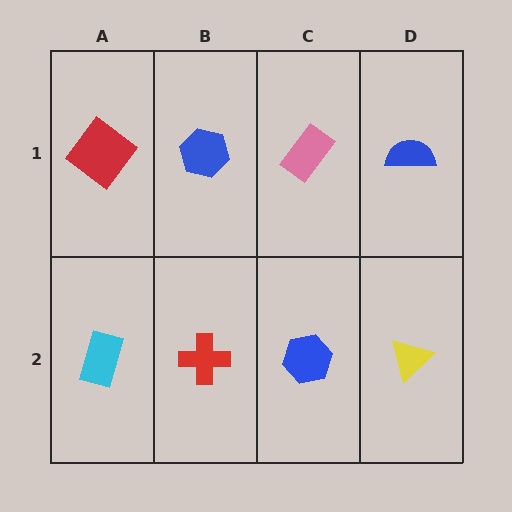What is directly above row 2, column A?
A red diamond.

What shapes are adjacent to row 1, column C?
A blue hexagon (row 2, column C), a blue hexagon (row 1, column B), a blue semicircle (row 1, column D).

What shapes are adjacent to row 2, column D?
A blue semicircle (row 1, column D), a blue hexagon (row 2, column C).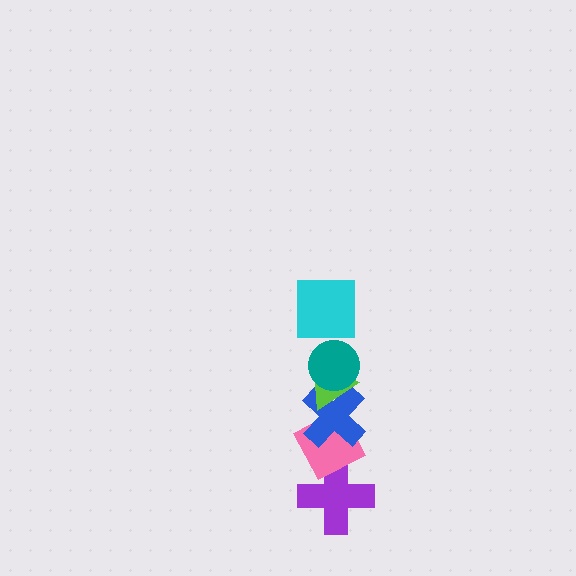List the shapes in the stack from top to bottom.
From top to bottom: the cyan square, the teal circle, the lime triangle, the blue cross, the pink diamond, the purple cross.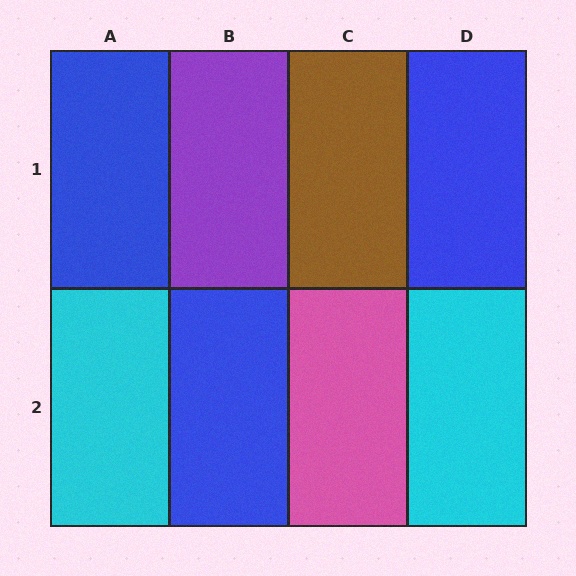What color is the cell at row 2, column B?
Blue.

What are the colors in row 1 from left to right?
Blue, purple, brown, blue.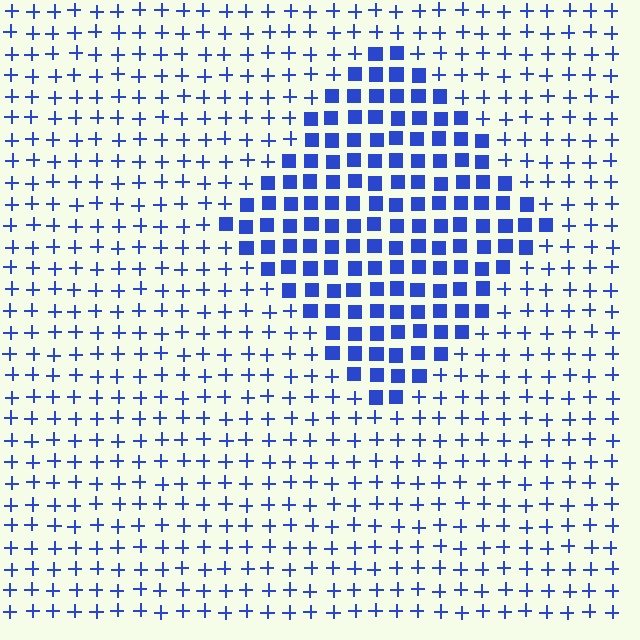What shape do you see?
I see a diamond.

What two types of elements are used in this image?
The image uses squares inside the diamond region and plus signs outside it.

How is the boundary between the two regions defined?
The boundary is defined by a change in element shape: squares inside vs. plus signs outside. All elements share the same color and spacing.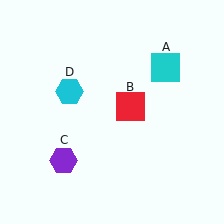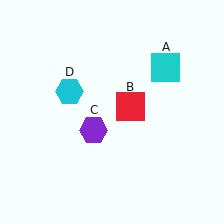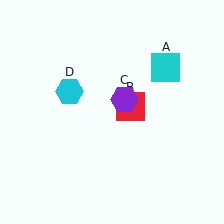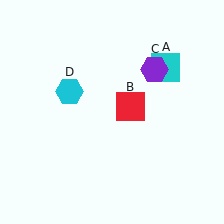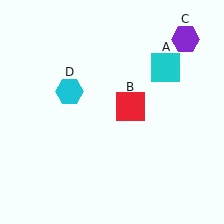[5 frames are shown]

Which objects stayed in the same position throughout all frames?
Cyan square (object A) and red square (object B) and cyan hexagon (object D) remained stationary.